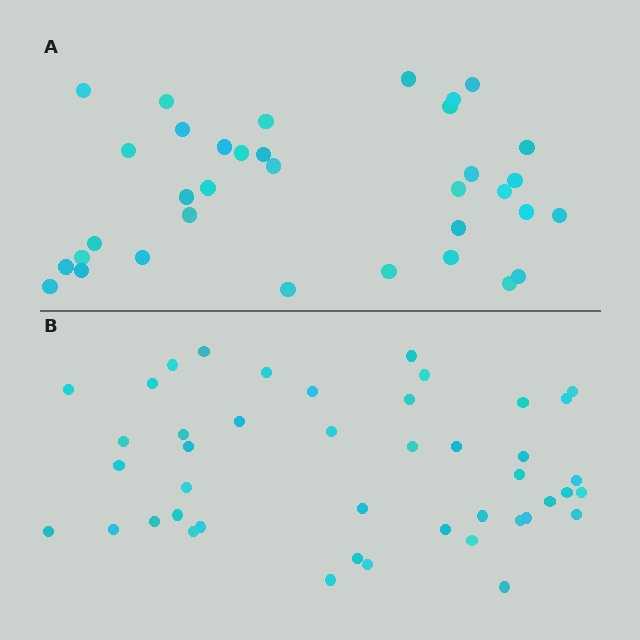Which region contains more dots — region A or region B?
Region B (the bottom region) has more dots.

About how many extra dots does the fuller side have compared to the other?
Region B has roughly 8 or so more dots than region A.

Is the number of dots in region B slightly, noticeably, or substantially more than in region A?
Region B has noticeably more, but not dramatically so. The ratio is roughly 1.3 to 1.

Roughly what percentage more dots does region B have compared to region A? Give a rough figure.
About 25% more.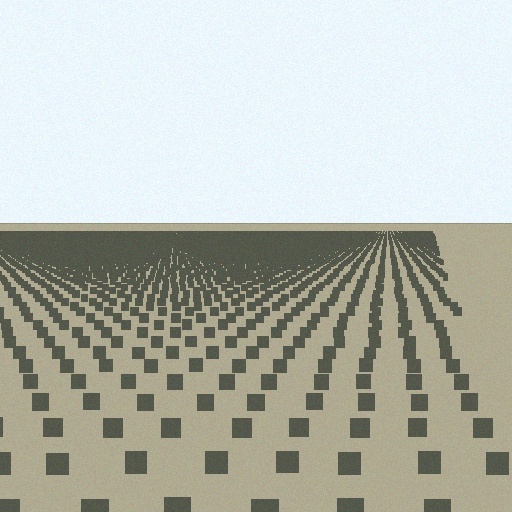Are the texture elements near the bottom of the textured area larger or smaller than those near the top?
Larger. Near the bottom, elements are closer to the viewer and appear at a bigger on-screen size.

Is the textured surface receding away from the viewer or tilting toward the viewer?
The surface is receding away from the viewer. Texture elements get smaller and denser toward the top.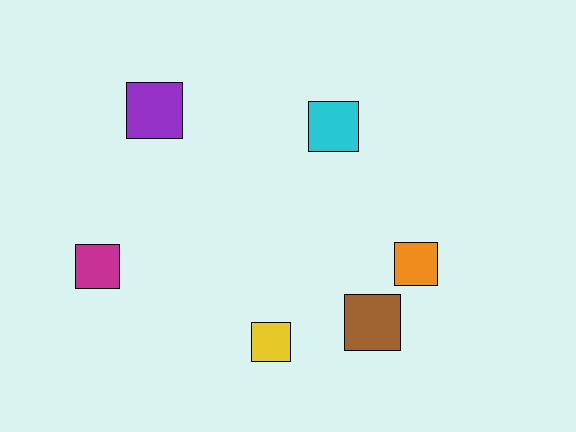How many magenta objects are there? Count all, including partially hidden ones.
There is 1 magenta object.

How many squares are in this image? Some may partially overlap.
There are 6 squares.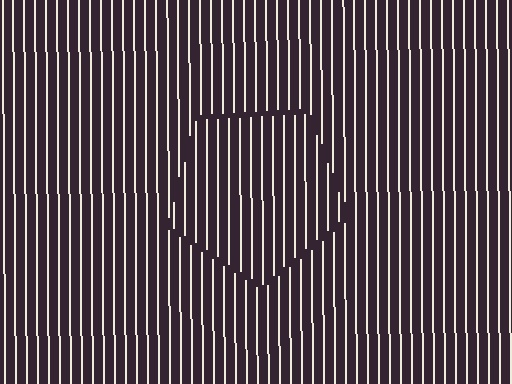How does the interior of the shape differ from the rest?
The interior of the shape contains the same grating, shifted by half a period — the contour is defined by the phase discontinuity where line-ends from the inner and outer gratings abut.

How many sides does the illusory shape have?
5 sides — the line-ends trace a pentagon.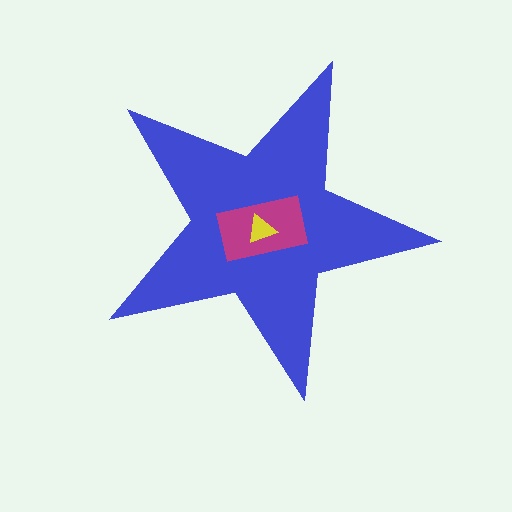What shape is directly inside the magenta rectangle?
The yellow triangle.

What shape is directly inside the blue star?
The magenta rectangle.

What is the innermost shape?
The yellow triangle.